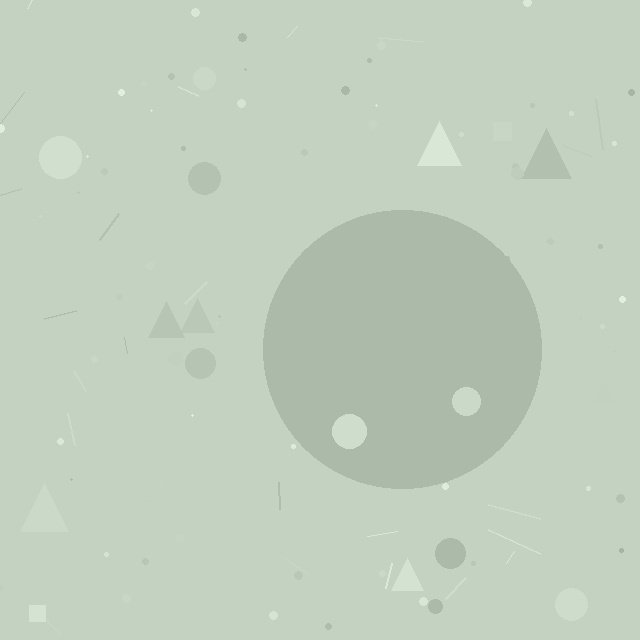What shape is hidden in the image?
A circle is hidden in the image.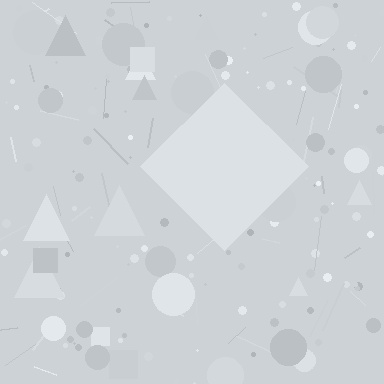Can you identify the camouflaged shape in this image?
The camouflaged shape is a diamond.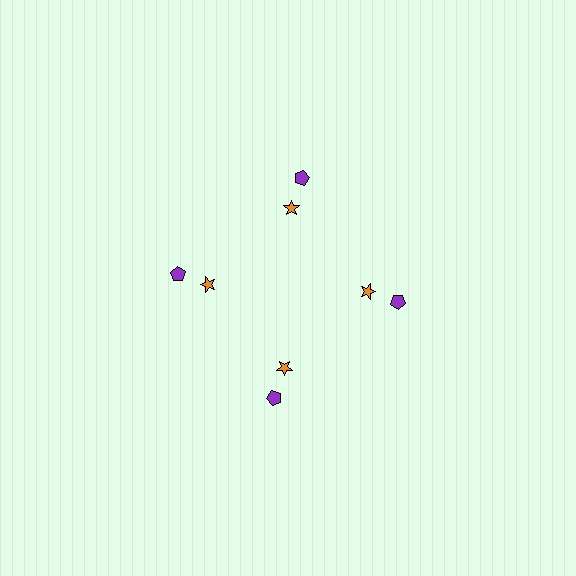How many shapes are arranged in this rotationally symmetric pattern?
There are 8 shapes, arranged in 4 groups of 2.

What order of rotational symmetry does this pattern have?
This pattern has 4-fold rotational symmetry.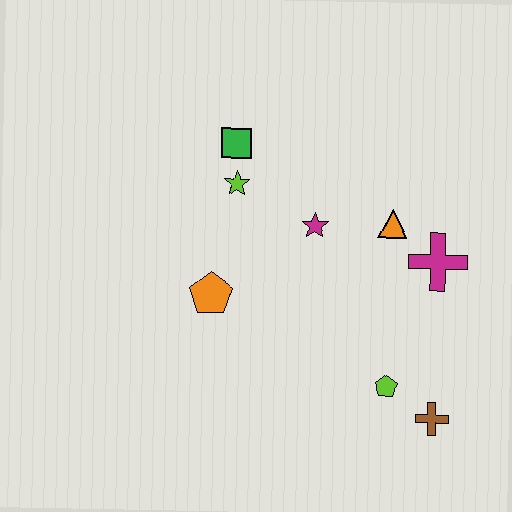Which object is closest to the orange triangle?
The magenta cross is closest to the orange triangle.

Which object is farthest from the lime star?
The brown cross is farthest from the lime star.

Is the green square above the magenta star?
Yes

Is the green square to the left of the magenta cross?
Yes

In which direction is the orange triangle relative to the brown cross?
The orange triangle is above the brown cross.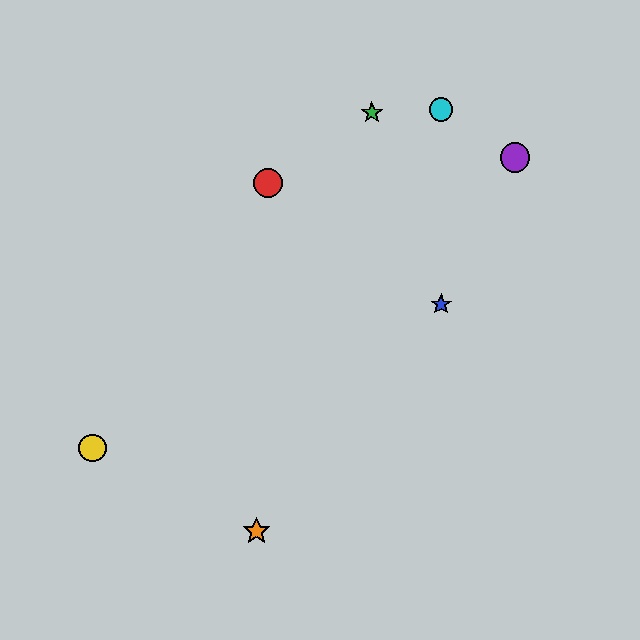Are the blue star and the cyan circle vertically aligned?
Yes, both are at x≈441.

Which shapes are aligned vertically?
The blue star, the cyan circle are aligned vertically.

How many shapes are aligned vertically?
2 shapes (the blue star, the cyan circle) are aligned vertically.